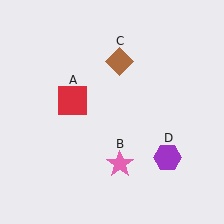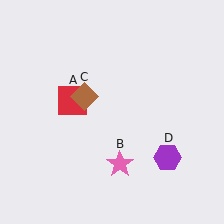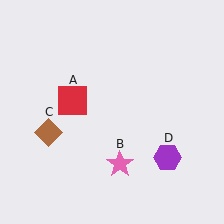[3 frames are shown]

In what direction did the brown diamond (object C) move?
The brown diamond (object C) moved down and to the left.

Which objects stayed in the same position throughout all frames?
Red square (object A) and pink star (object B) and purple hexagon (object D) remained stationary.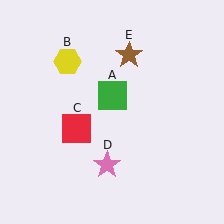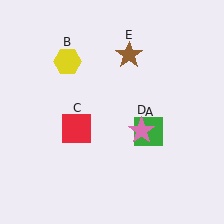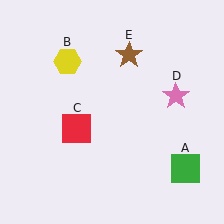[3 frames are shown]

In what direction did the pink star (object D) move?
The pink star (object D) moved up and to the right.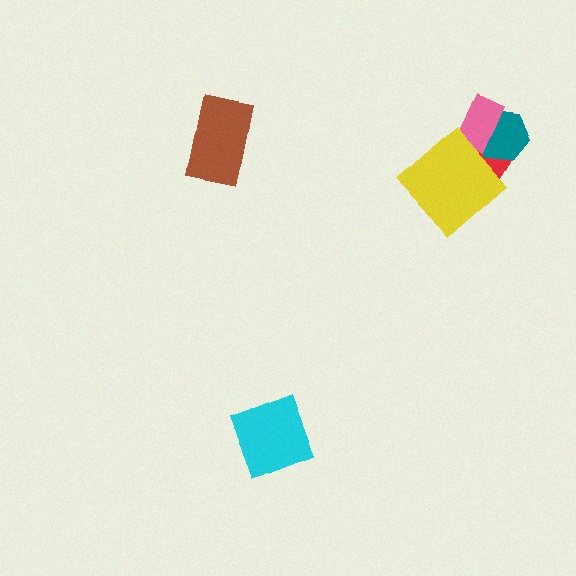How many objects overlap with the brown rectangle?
0 objects overlap with the brown rectangle.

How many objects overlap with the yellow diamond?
1 object overlaps with the yellow diamond.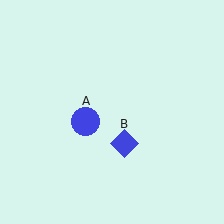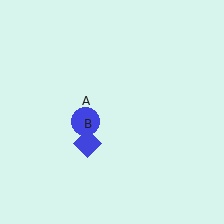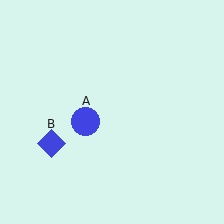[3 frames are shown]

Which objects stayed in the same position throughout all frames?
Blue circle (object A) remained stationary.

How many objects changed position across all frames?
1 object changed position: blue diamond (object B).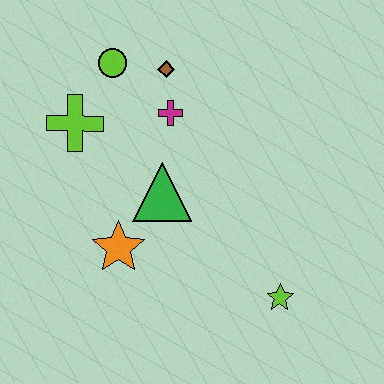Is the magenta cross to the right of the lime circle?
Yes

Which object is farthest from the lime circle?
The lime star is farthest from the lime circle.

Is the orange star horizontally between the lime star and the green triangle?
No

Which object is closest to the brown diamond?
The magenta cross is closest to the brown diamond.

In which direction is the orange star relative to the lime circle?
The orange star is below the lime circle.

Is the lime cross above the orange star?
Yes